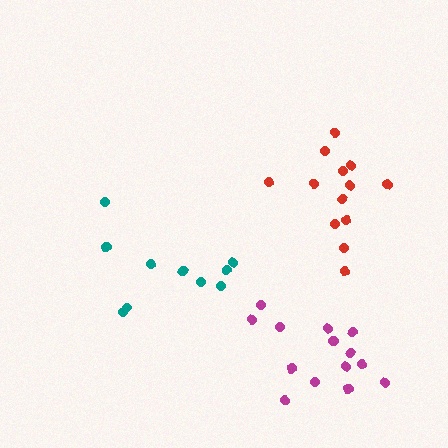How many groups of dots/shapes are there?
There are 3 groups.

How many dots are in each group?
Group 1: 14 dots, Group 2: 10 dots, Group 3: 13 dots (37 total).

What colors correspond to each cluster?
The clusters are colored: magenta, teal, red.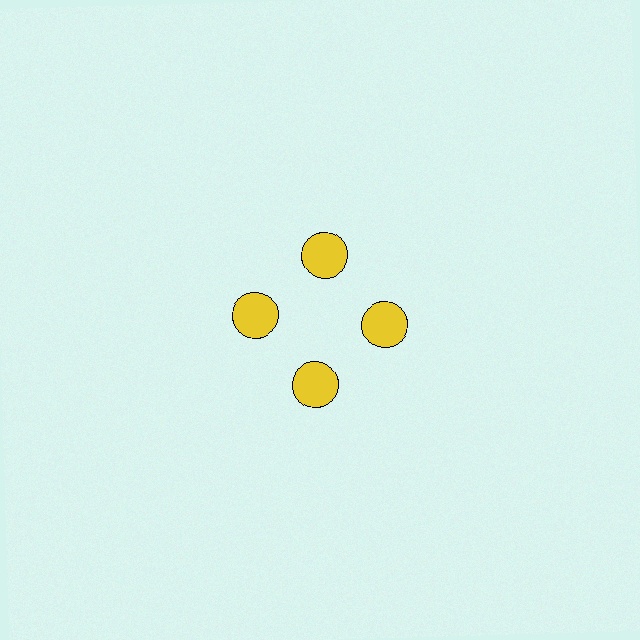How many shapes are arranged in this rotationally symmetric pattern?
There are 4 shapes, arranged in 4 groups of 1.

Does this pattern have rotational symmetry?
Yes, this pattern has 4-fold rotational symmetry. It looks the same after rotating 90 degrees around the center.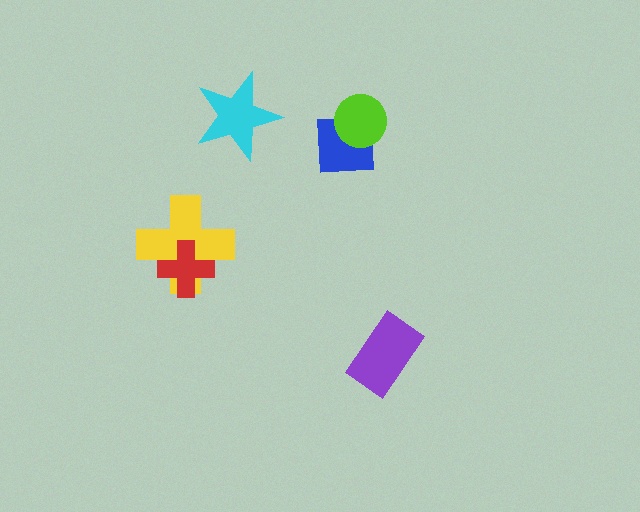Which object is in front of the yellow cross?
The red cross is in front of the yellow cross.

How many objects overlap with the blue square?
1 object overlaps with the blue square.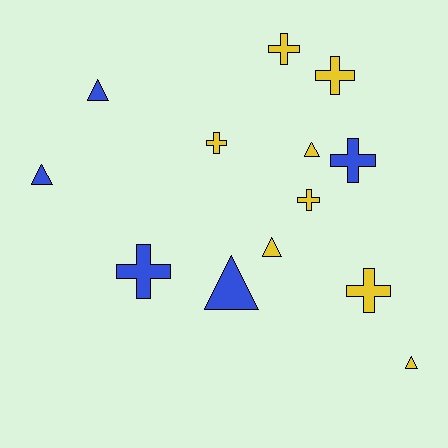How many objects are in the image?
There are 13 objects.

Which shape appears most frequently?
Cross, with 7 objects.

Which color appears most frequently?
Yellow, with 8 objects.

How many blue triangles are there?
There are 3 blue triangles.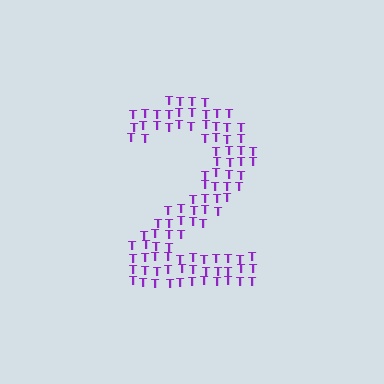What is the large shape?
The large shape is the digit 2.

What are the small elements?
The small elements are letter T's.